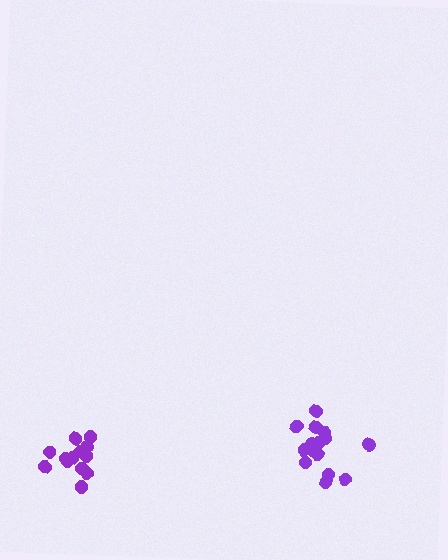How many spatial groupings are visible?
There are 2 spatial groupings.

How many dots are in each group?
Group 1: 13 dots, Group 2: 15 dots (28 total).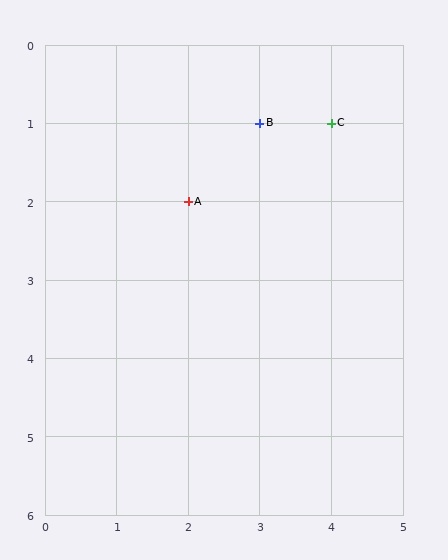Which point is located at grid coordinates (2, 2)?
Point A is at (2, 2).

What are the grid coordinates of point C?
Point C is at grid coordinates (4, 1).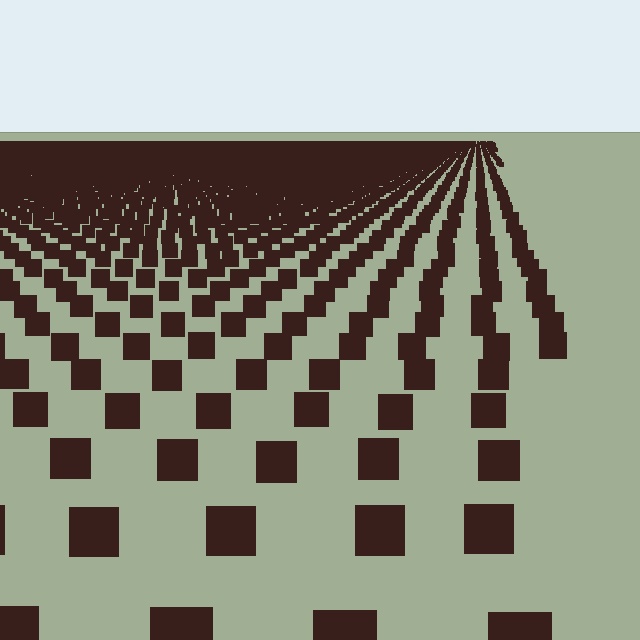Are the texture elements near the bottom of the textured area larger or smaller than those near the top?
Larger. Near the bottom, elements are closer to the viewer and appear at a bigger on-screen size.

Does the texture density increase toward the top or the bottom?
Density increases toward the top.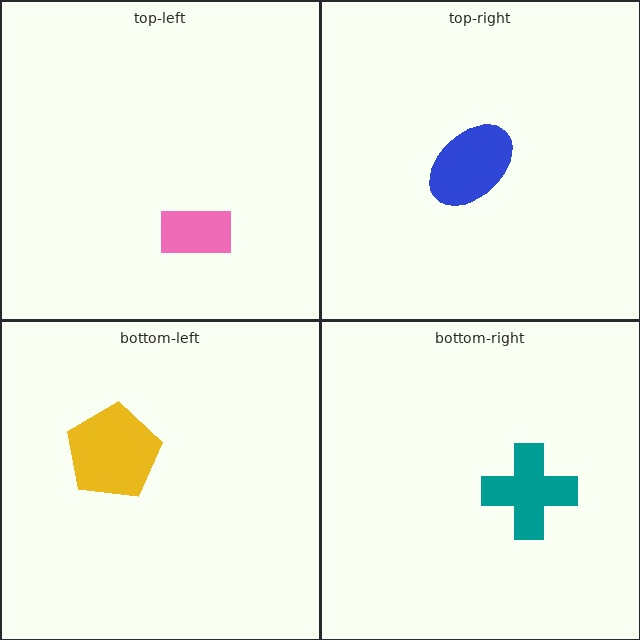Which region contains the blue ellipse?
The top-right region.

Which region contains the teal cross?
The bottom-right region.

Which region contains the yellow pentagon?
The bottom-left region.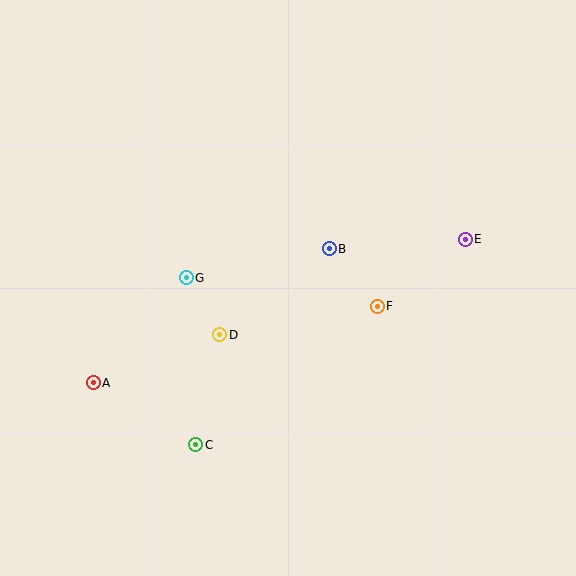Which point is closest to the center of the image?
Point B at (329, 249) is closest to the center.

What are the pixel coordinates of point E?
Point E is at (465, 239).